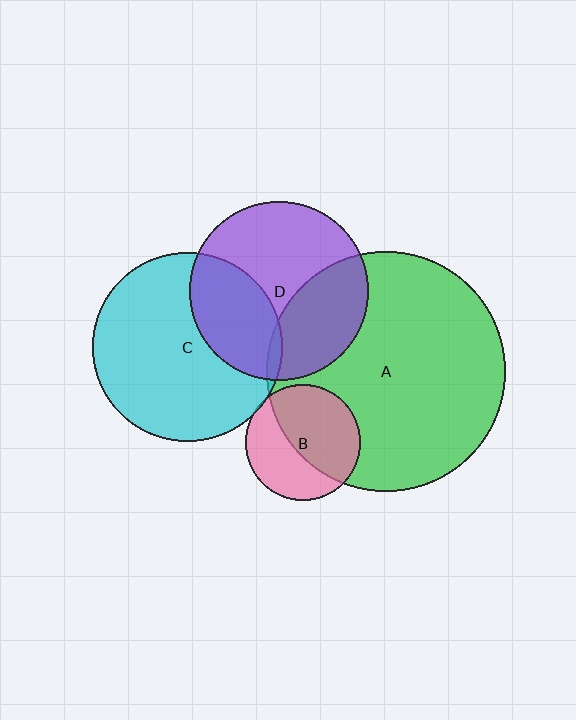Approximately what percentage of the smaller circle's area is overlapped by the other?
Approximately 5%.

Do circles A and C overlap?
Yes.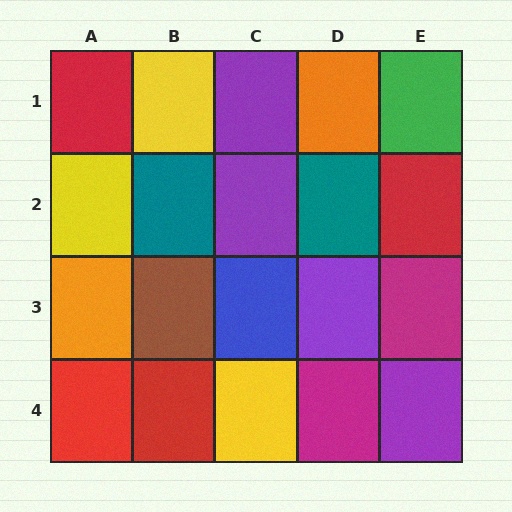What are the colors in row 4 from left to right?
Red, red, yellow, magenta, purple.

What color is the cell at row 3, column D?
Purple.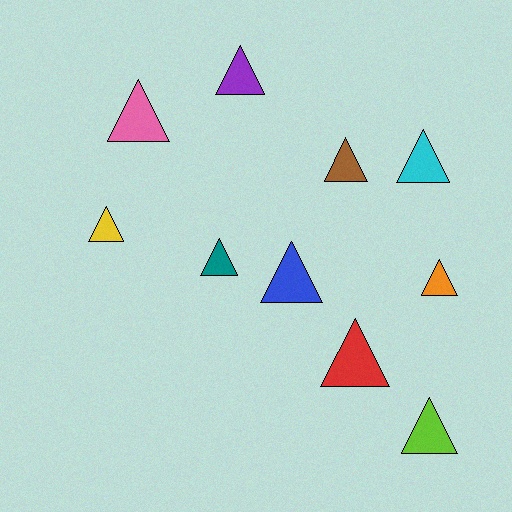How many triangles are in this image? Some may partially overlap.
There are 10 triangles.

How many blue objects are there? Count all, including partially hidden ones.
There is 1 blue object.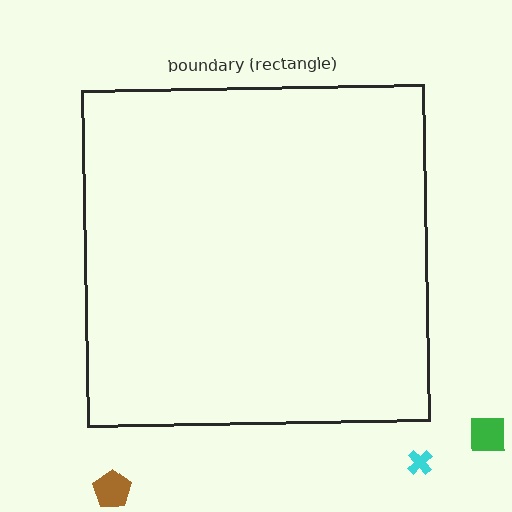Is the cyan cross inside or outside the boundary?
Outside.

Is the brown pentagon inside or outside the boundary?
Outside.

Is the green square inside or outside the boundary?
Outside.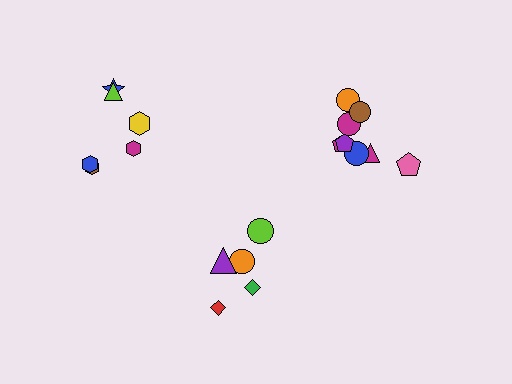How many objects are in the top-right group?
There are 8 objects.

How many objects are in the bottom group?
There are 5 objects.